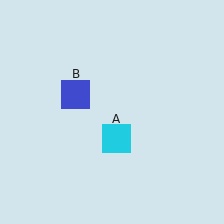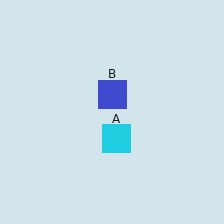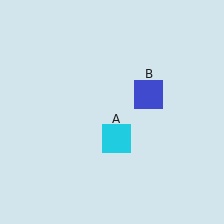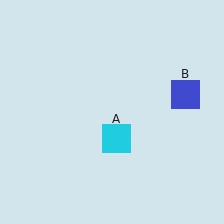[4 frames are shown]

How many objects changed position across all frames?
1 object changed position: blue square (object B).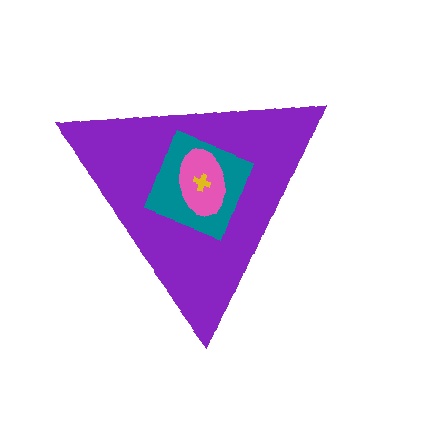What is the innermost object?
The yellow cross.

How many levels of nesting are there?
4.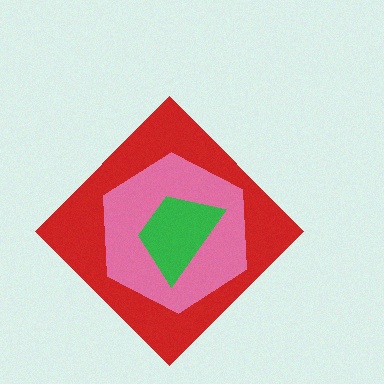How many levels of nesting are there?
3.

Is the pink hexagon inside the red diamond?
Yes.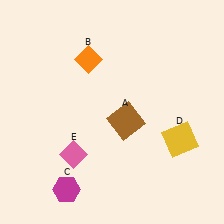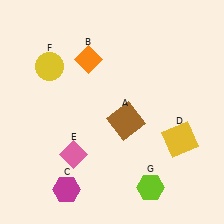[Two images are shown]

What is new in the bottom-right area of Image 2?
A lime hexagon (G) was added in the bottom-right area of Image 2.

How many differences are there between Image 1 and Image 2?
There are 2 differences between the two images.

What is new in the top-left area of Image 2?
A yellow circle (F) was added in the top-left area of Image 2.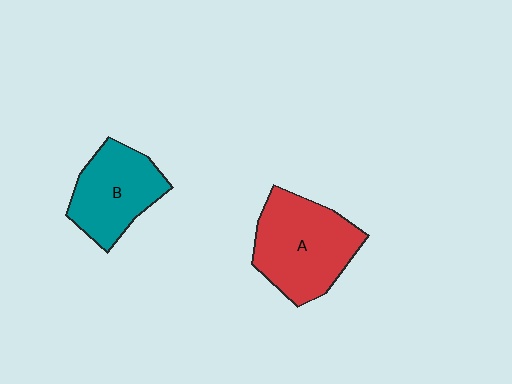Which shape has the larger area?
Shape A (red).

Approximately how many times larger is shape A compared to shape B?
Approximately 1.3 times.